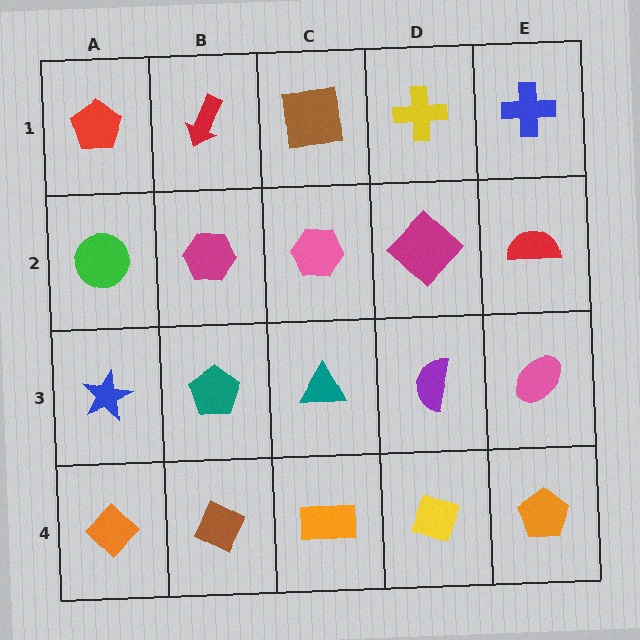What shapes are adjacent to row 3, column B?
A magenta hexagon (row 2, column B), a brown diamond (row 4, column B), a blue star (row 3, column A), a teal triangle (row 3, column C).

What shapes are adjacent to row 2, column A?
A red pentagon (row 1, column A), a blue star (row 3, column A), a magenta hexagon (row 2, column B).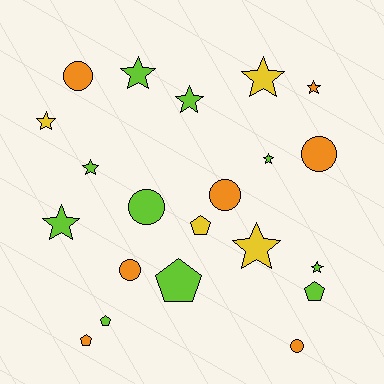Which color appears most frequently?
Lime, with 10 objects.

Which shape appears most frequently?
Star, with 10 objects.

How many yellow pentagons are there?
There is 1 yellow pentagon.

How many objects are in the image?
There are 21 objects.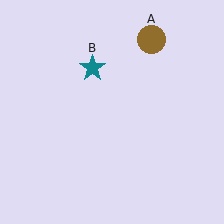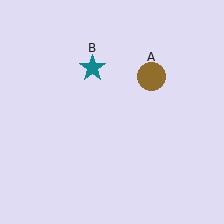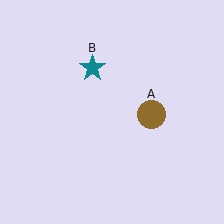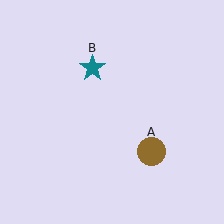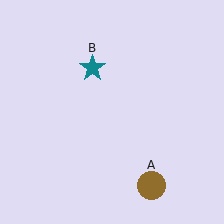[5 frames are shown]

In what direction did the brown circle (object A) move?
The brown circle (object A) moved down.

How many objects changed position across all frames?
1 object changed position: brown circle (object A).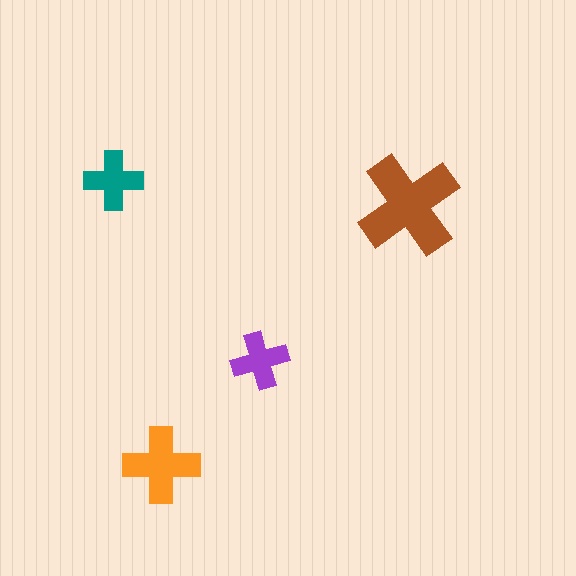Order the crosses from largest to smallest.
the brown one, the orange one, the teal one, the purple one.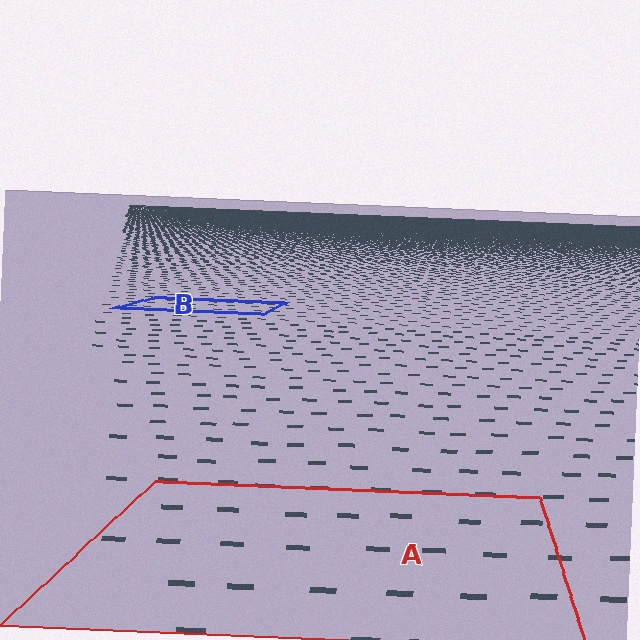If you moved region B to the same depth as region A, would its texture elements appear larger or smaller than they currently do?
They would appear larger. At a closer depth, the same texture elements are projected at a bigger on-screen size.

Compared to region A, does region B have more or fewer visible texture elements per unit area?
Region B has more texture elements per unit area — they are packed more densely because it is farther away.